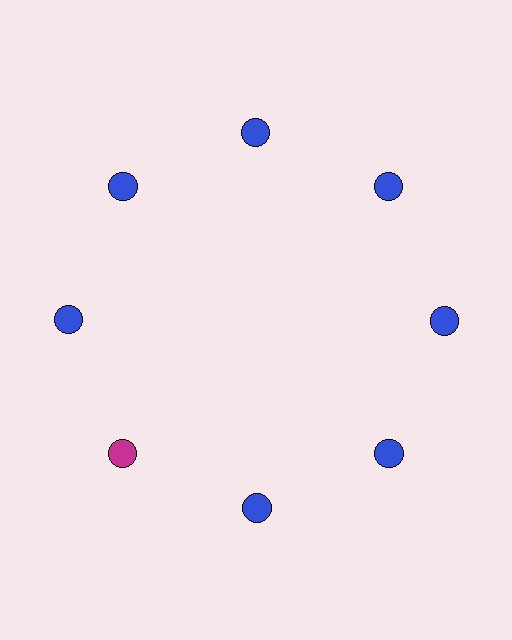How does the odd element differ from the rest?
It has a different color: magenta instead of blue.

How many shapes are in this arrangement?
There are 8 shapes arranged in a ring pattern.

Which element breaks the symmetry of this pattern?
The magenta circle at roughly the 8 o'clock position breaks the symmetry. All other shapes are blue circles.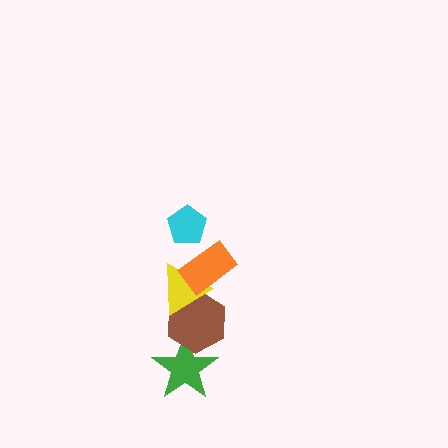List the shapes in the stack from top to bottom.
From top to bottom: the cyan pentagon, the orange rectangle, the yellow triangle, the brown hexagon, the green star.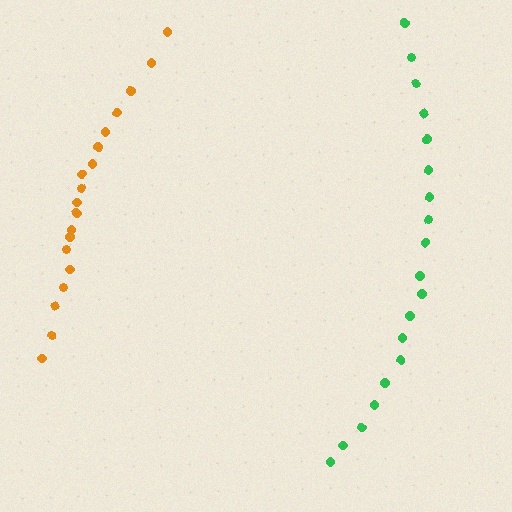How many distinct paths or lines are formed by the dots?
There are 2 distinct paths.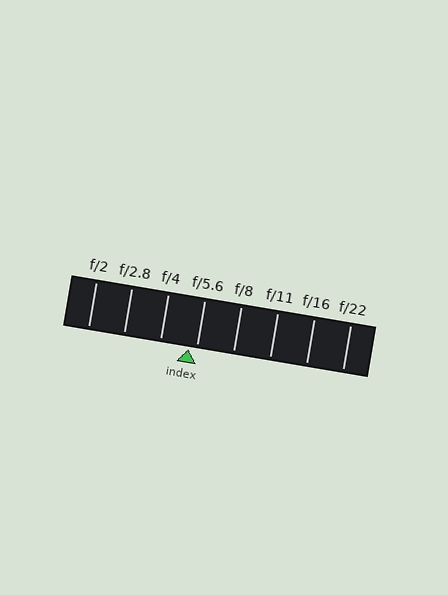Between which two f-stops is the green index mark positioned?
The index mark is between f/4 and f/5.6.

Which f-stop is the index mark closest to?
The index mark is closest to f/5.6.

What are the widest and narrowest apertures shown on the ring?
The widest aperture shown is f/2 and the narrowest is f/22.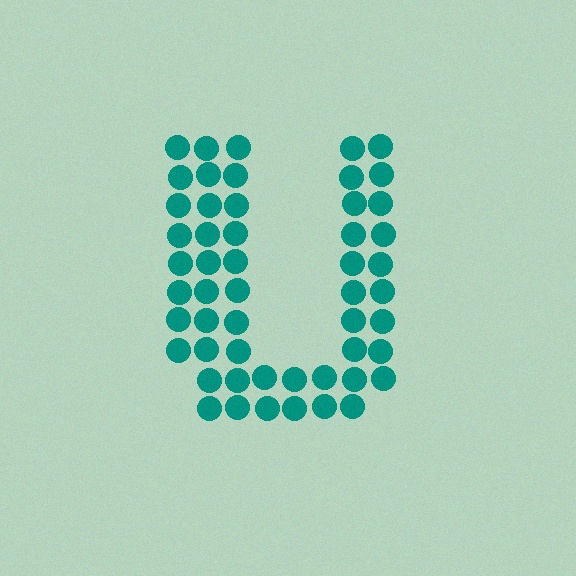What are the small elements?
The small elements are circles.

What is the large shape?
The large shape is the letter U.